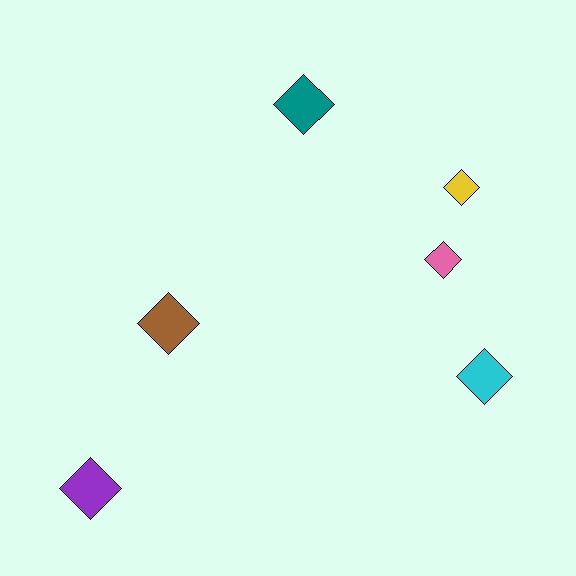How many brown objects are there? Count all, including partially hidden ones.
There is 1 brown object.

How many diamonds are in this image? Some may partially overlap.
There are 6 diamonds.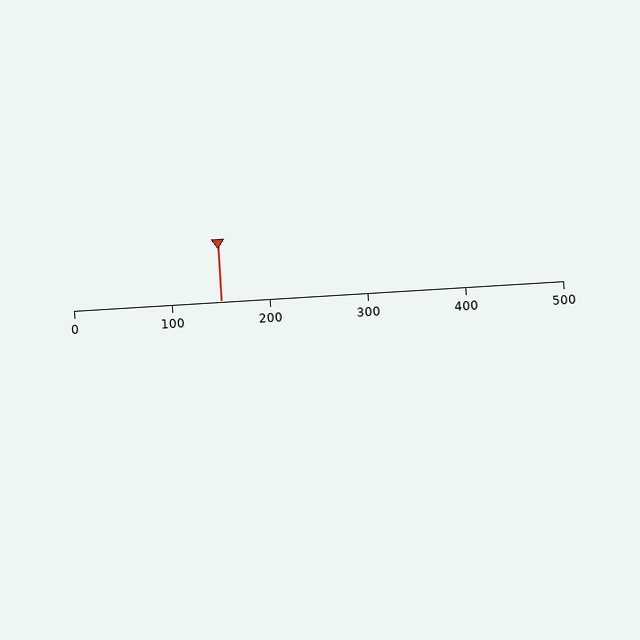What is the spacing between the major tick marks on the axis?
The major ticks are spaced 100 apart.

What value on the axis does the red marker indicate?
The marker indicates approximately 150.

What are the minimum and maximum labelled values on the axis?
The axis runs from 0 to 500.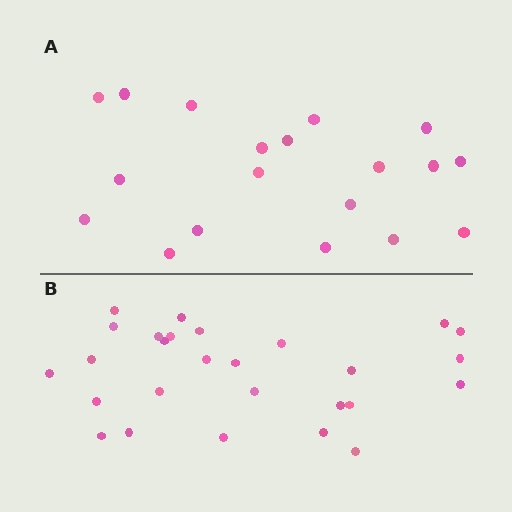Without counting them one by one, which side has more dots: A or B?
Region B (the bottom region) has more dots.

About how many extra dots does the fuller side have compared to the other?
Region B has roughly 8 or so more dots than region A.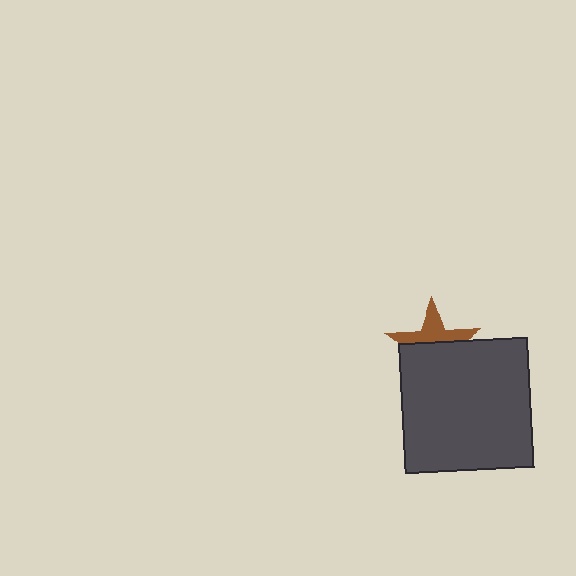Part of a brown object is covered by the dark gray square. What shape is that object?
It is a star.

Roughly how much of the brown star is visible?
A small part of it is visible (roughly 45%).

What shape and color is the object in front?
The object in front is a dark gray square.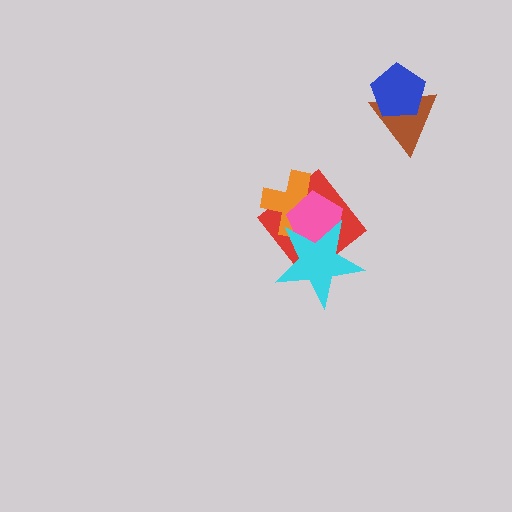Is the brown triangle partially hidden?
Yes, it is partially covered by another shape.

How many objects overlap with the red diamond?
3 objects overlap with the red diamond.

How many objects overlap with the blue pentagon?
1 object overlaps with the blue pentagon.